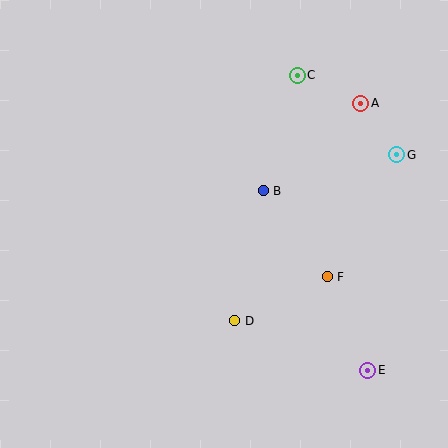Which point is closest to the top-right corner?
Point A is closest to the top-right corner.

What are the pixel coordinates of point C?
Point C is at (297, 75).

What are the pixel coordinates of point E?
Point E is at (368, 370).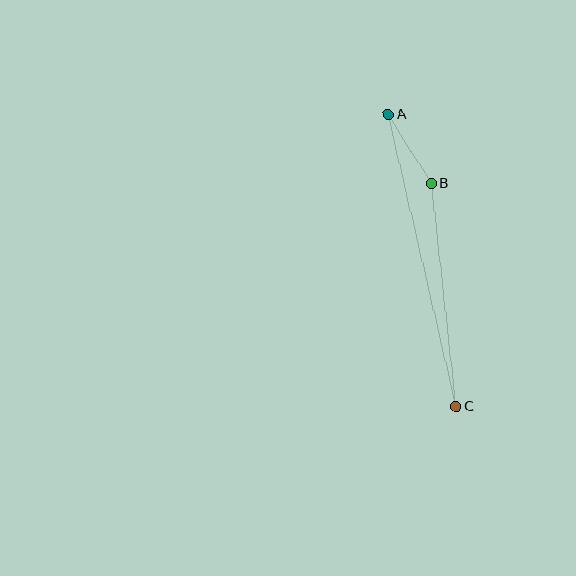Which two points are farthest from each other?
Points A and C are farthest from each other.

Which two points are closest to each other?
Points A and B are closest to each other.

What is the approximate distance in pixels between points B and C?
The distance between B and C is approximately 224 pixels.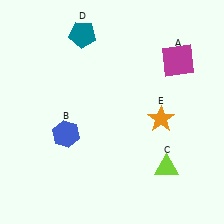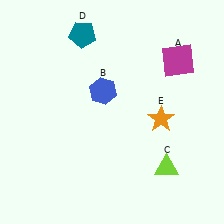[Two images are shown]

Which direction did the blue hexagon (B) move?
The blue hexagon (B) moved up.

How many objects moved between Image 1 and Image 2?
1 object moved between the two images.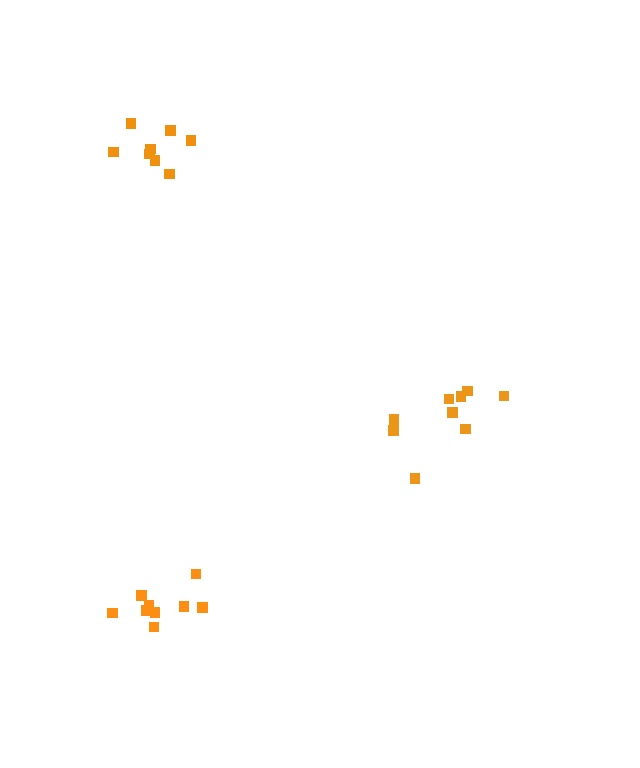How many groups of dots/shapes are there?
There are 3 groups.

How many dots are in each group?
Group 1: 9 dots, Group 2: 9 dots, Group 3: 8 dots (26 total).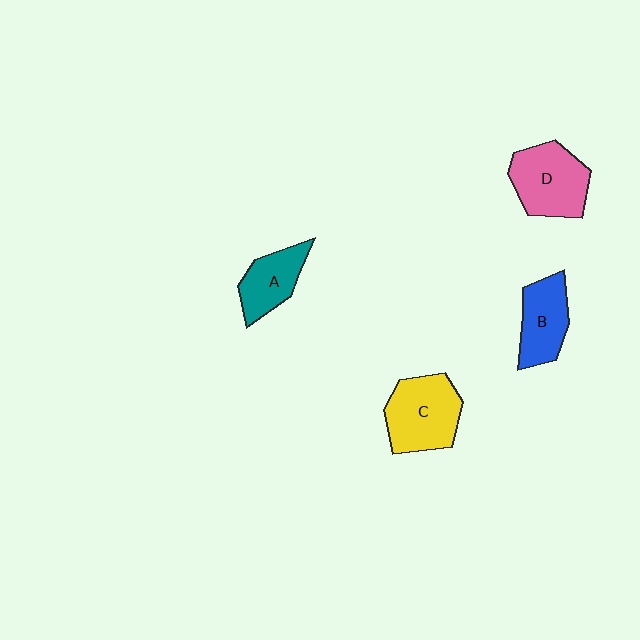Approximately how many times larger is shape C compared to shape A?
Approximately 1.5 times.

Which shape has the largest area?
Shape C (yellow).